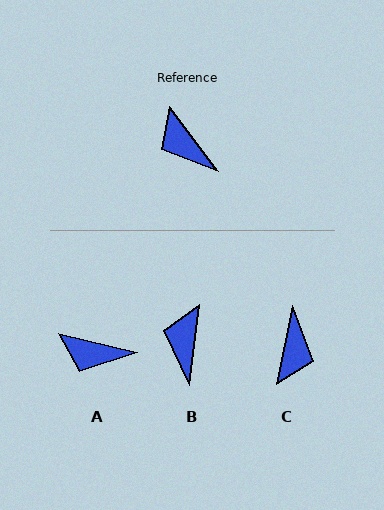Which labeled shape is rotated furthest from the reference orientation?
C, about 131 degrees away.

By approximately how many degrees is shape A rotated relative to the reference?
Approximately 39 degrees counter-clockwise.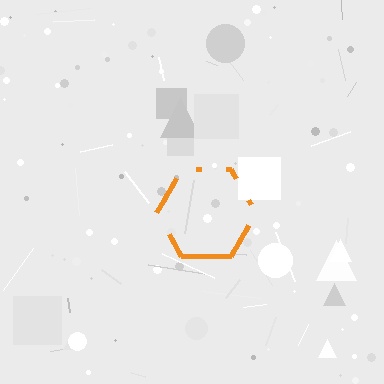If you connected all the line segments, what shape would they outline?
They would outline a hexagon.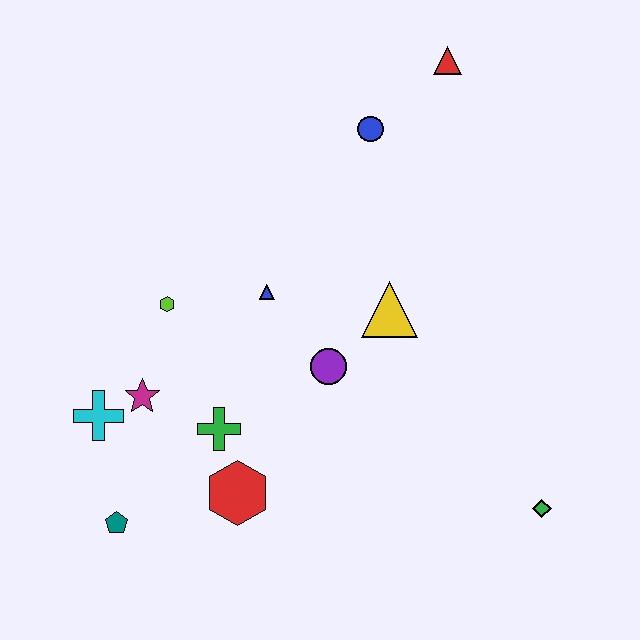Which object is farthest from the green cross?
The red triangle is farthest from the green cross.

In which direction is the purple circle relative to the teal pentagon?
The purple circle is to the right of the teal pentagon.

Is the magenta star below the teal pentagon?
No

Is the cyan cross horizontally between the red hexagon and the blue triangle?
No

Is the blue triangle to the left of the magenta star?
No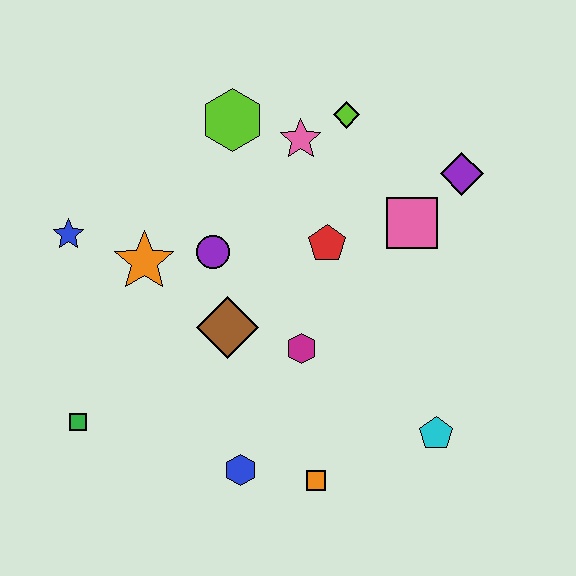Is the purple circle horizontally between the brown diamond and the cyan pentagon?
No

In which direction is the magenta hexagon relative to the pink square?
The magenta hexagon is below the pink square.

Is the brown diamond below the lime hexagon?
Yes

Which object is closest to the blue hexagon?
The orange square is closest to the blue hexagon.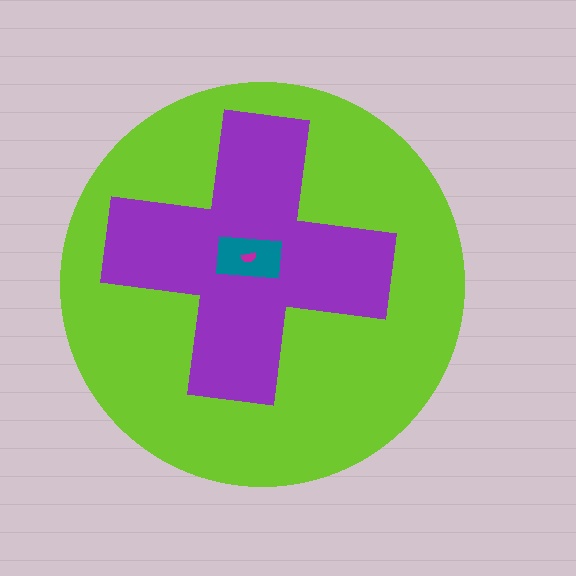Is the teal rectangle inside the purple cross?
Yes.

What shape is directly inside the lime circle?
The purple cross.